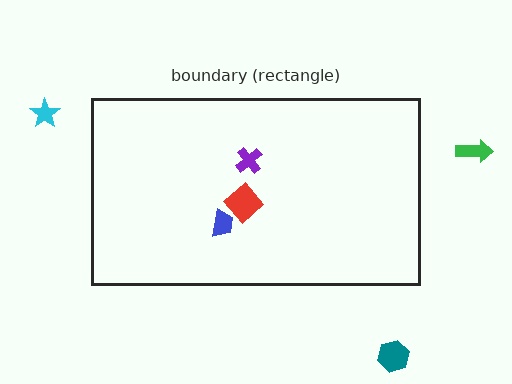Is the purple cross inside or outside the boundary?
Inside.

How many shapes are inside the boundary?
3 inside, 3 outside.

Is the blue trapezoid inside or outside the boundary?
Inside.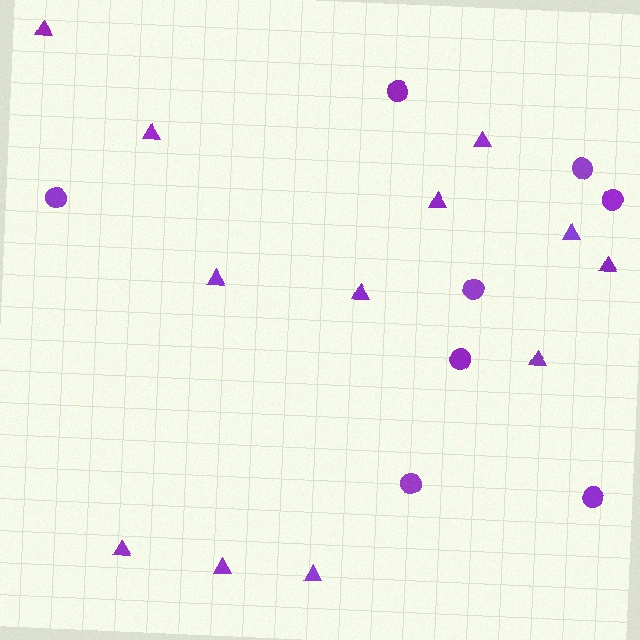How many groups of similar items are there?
There are 2 groups: one group of triangles (12) and one group of circles (8).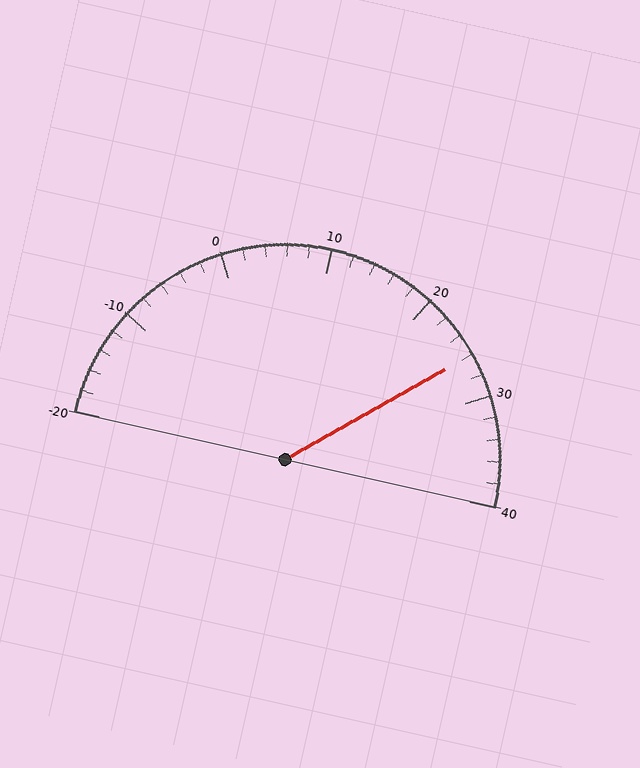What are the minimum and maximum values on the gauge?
The gauge ranges from -20 to 40.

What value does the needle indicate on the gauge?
The needle indicates approximately 26.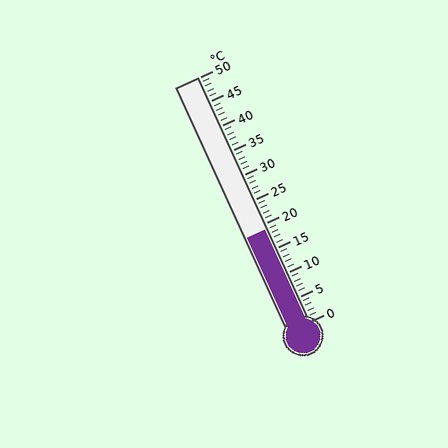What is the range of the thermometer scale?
The thermometer scale ranges from 0°C to 50°C.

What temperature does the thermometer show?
The thermometer shows approximately 19°C.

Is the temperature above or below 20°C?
The temperature is below 20°C.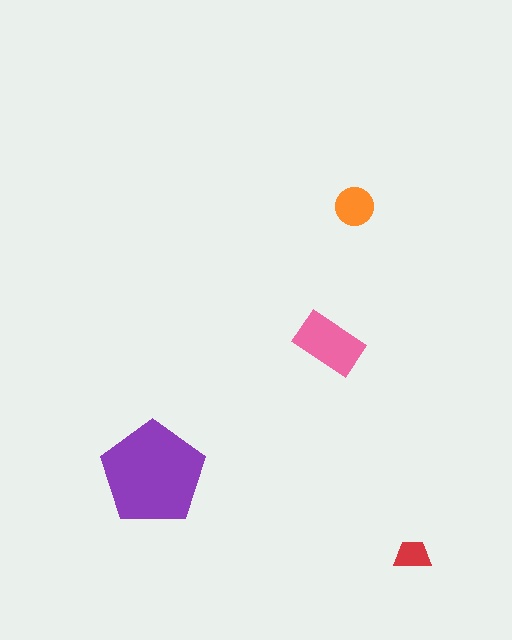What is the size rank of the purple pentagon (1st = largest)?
1st.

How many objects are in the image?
There are 4 objects in the image.